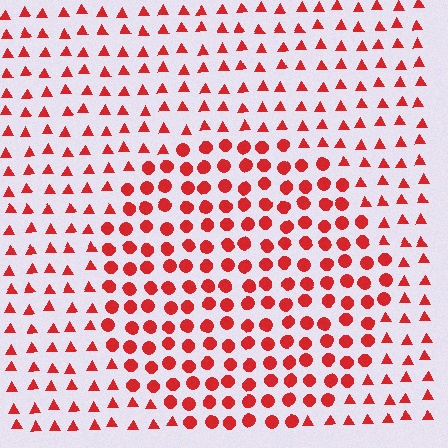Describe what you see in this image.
The image is filled with small red elements arranged in a uniform grid. A circle-shaped region contains circles, while the surrounding area contains triangles. The boundary is defined purely by the change in element shape.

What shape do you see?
I see a circle.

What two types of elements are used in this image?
The image uses circles inside the circle region and triangles outside it.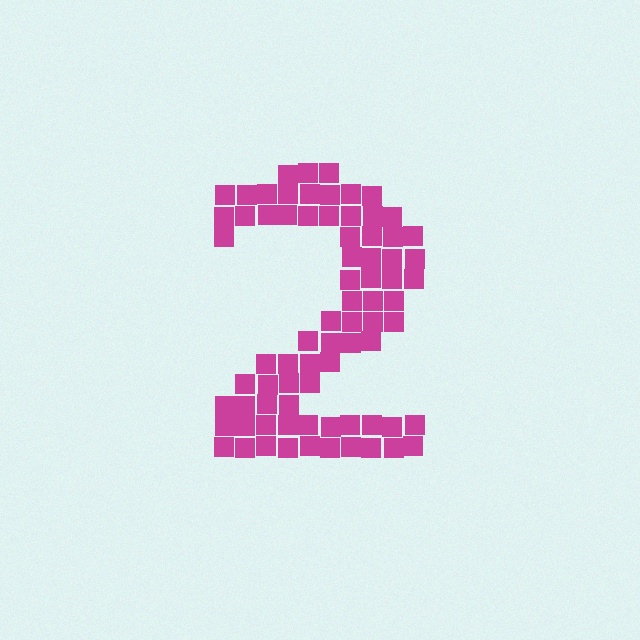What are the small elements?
The small elements are squares.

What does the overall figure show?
The overall figure shows the digit 2.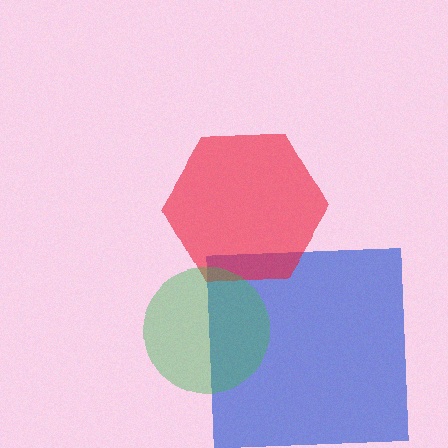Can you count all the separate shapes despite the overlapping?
Yes, there are 3 separate shapes.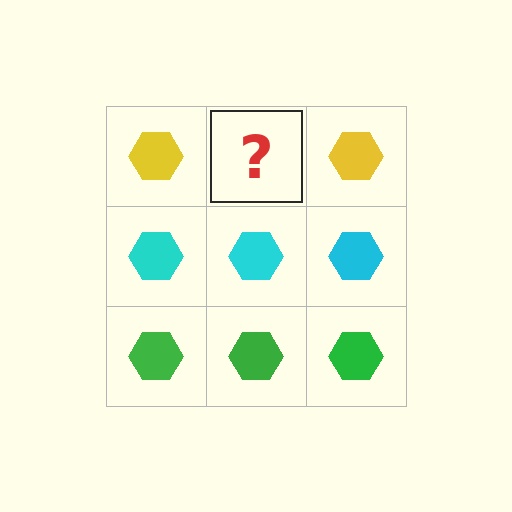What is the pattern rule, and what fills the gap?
The rule is that each row has a consistent color. The gap should be filled with a yellow hexagon.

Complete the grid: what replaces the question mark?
The question mark should be replaced with a yellow hexagon.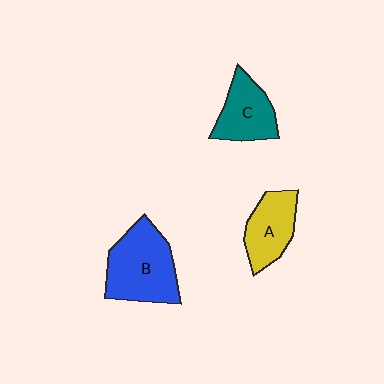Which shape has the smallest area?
Shape A (yellow).